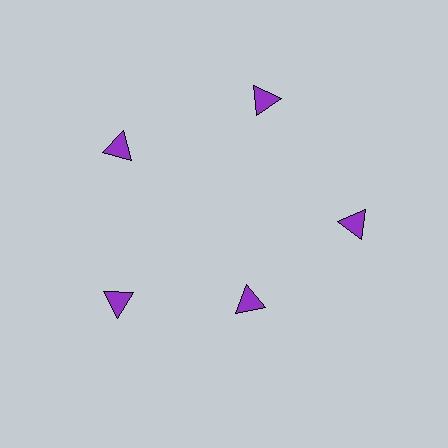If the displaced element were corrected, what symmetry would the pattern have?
It would have 5-fold rotational symmetry — the pattern would map onto itself every 72 degrees.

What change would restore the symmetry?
The symmetry would be restored by moving it outward, back onto the ring so that all 5 triangles sit at equal angles and equal distance from the center.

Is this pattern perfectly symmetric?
No. The 5 purple triangles are arranged in a ring, but one element near the 5 o'clock position is pulled inward toward the center, breaking the 5-fold rotational symmetry.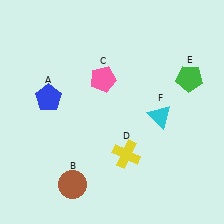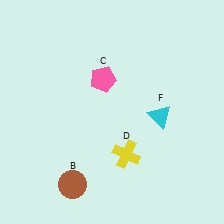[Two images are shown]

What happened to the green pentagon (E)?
The green pentagon (E) was removed in Image 2. It was in the top-right area of Image 1.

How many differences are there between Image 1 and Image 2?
There are 2 differences between the two images.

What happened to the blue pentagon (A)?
The blue pentagon (A) was removed in Image 2. It was in the top-left area of Image 1.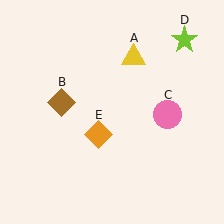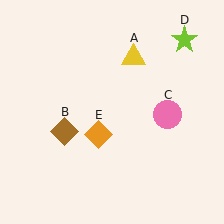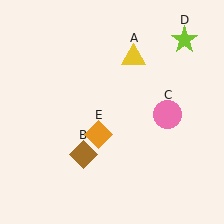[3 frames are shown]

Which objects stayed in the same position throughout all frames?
Yellow triangle (object A) and pink circle (object C) and lime star (object D) and orange diamond (object E) remained stationary.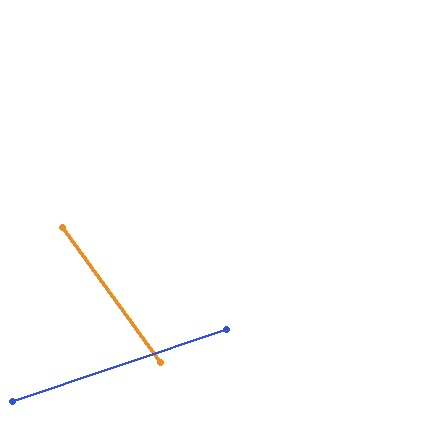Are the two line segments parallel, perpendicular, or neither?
Neither parallel nor perpendicular — they differ by about 72°.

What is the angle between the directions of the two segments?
Approximately 72 degrees.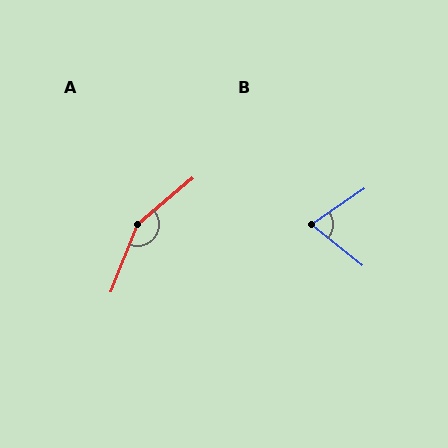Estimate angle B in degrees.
Approximately 73 degrees.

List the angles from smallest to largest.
B (73°), A (151°).